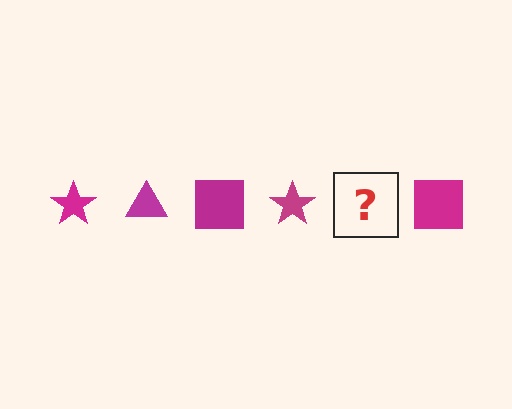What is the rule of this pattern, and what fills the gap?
The rule is that the pattern cycles through star, triangle, square shapes in magenta. The gap should be filled with a magenta triangle.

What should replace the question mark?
The question mark should be replaced with a magenta triangle.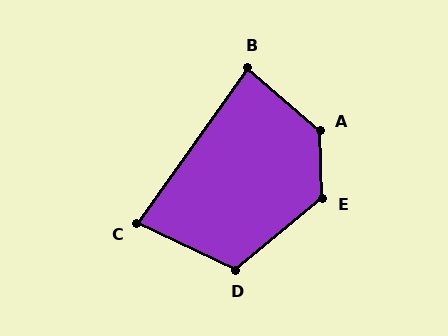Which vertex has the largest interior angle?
A, at approximately 133 degrees.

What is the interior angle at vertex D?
Approximately 115 degrees (obtuse).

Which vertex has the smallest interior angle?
C, at approximately 80 degrees.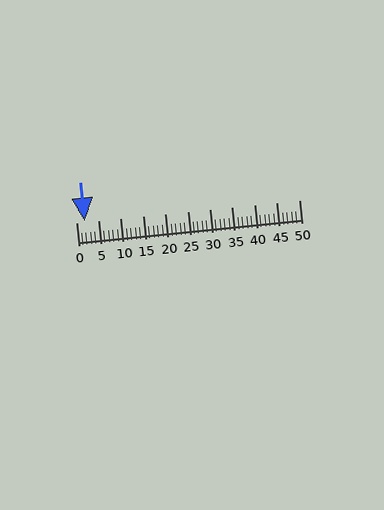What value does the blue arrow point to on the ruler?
The blue arrow points to approximately 2.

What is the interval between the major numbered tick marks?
The major tick marks are spaced 5 units apart.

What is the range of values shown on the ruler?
The ruler shows values from 0 to 50.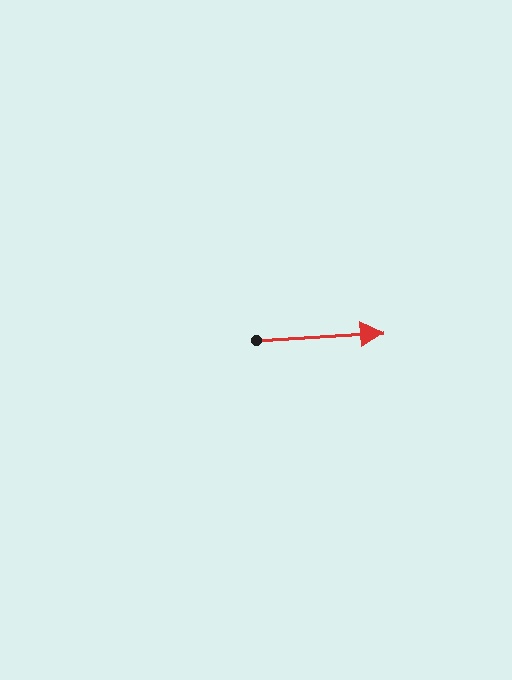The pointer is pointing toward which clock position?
Roughly 3 o'clock.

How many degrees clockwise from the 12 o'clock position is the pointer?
Approximately 87 degrees.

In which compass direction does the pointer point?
East.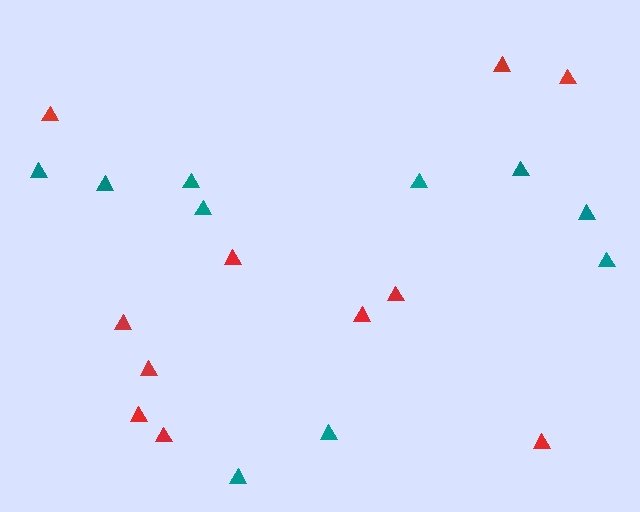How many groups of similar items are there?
There are 2 groups: one group of red triangles (11) and one group of teal triangles (10).